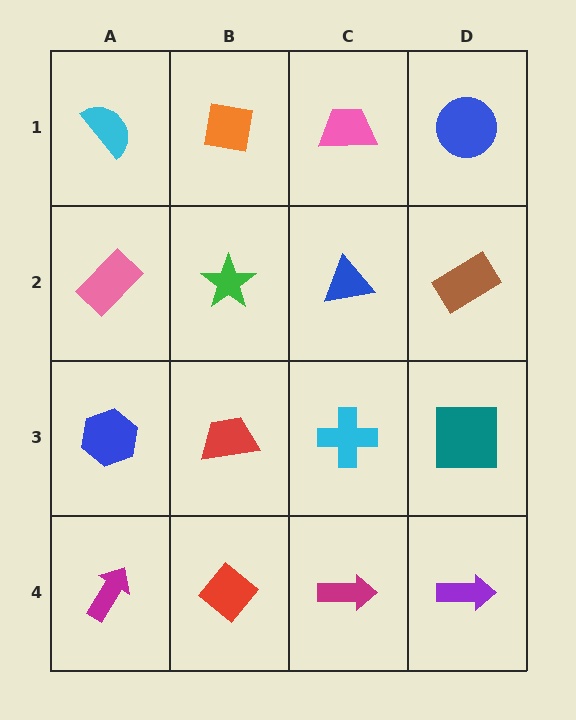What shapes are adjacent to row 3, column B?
A green star (row 2, column B), a red diamond (row 4, column B), a blue hexagon (row 3, column A), a cyan cross (row 3, column C).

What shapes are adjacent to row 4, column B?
A red trapezoid (row 3, column B), a magenta arrow (row 4, column A), a magenta arrow (row 4, column C).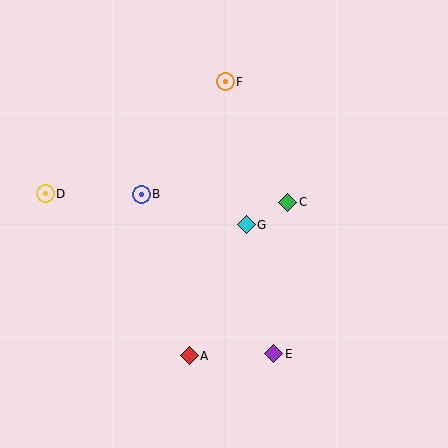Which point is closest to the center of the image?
Point G at (246, 225) is closest to the center.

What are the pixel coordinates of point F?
Point F is at (225, 82).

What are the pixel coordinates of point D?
Point D is at (45, 194).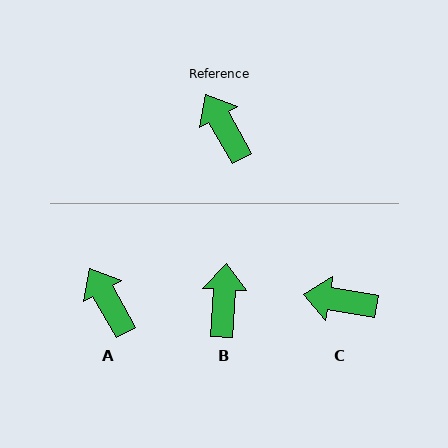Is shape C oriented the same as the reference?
No, it is off by about 51 degrees.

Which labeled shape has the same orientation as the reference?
A.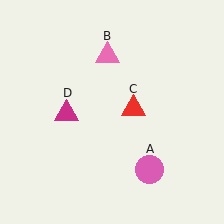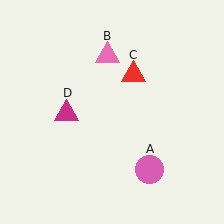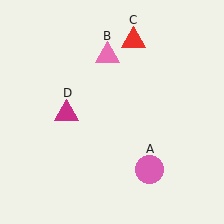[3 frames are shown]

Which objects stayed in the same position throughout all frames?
Pink circle (object A) and pink triangle (object B) and magenta triangle (object D) remained stationary.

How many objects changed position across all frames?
1 object changed position: red triangle (object C).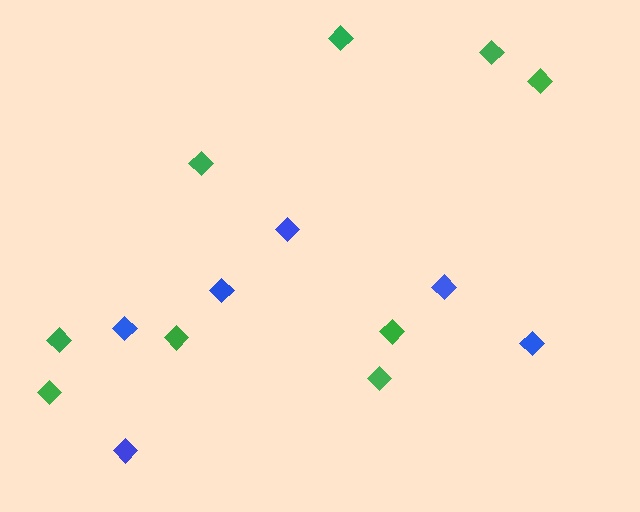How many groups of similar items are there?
There are 2 groups: one group of green diamonds (9) and one group of blue diamonds (6).